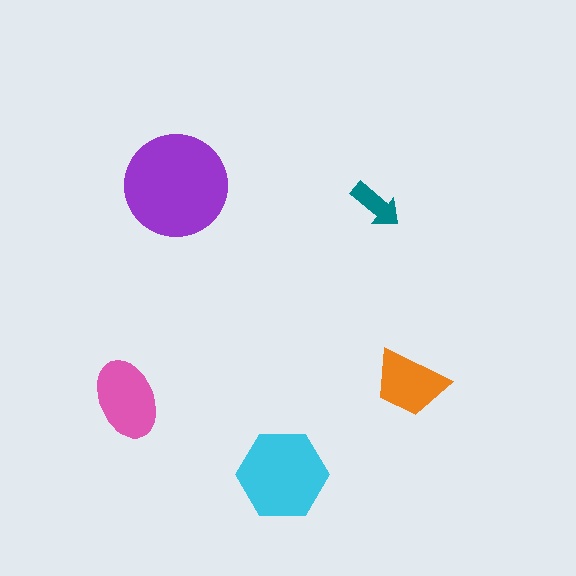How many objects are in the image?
There are 5 objects in the image.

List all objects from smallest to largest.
The teal arrow, the orange trapezoid, the pink ellipse, the cyan hexagon, the purple circle.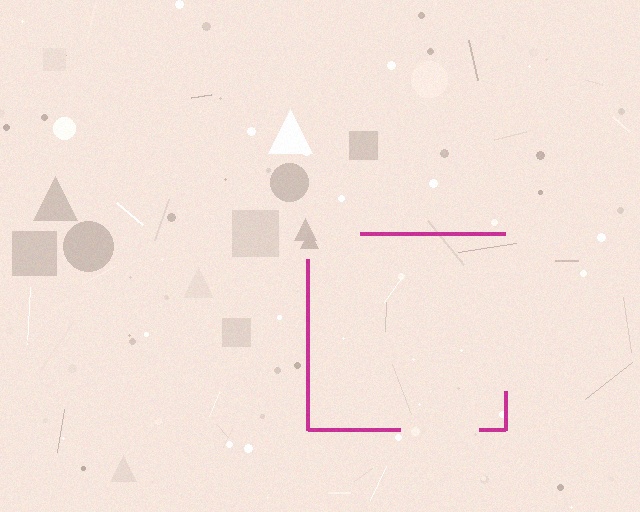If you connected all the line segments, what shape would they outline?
They would outline a square.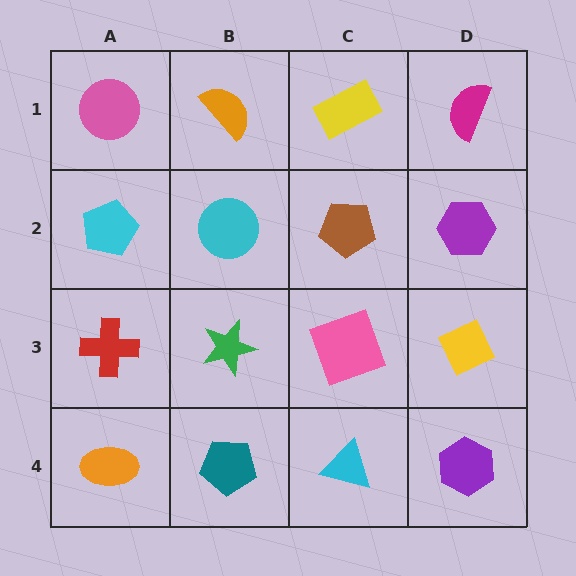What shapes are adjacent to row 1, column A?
A cyan pentagon (row 2, column A), an orange semicircle (row 1, column B).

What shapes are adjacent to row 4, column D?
A yellow diamond (row 3, column D), a cyan triangle (row 4, column C).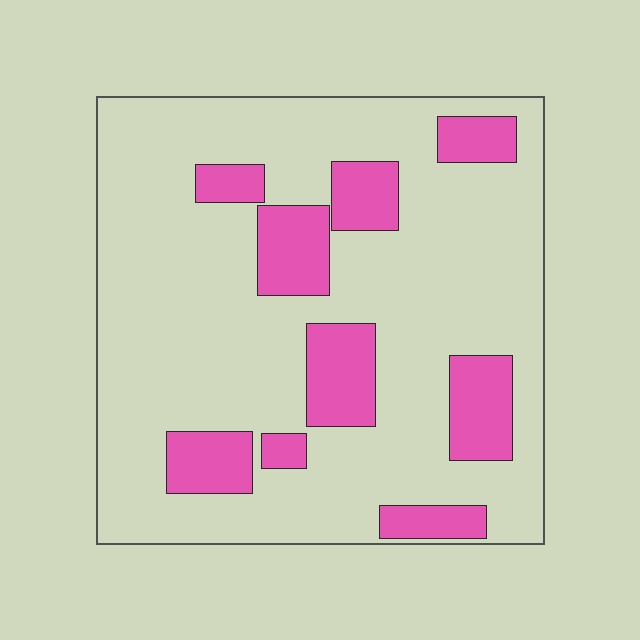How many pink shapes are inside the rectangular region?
9.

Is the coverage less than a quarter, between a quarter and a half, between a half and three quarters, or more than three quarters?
Less than a quarter.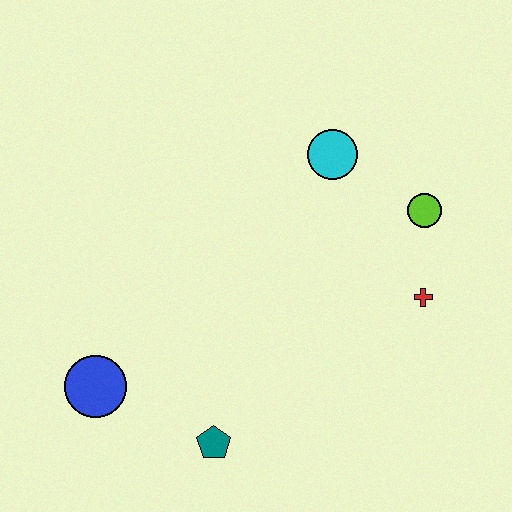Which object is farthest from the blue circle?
The lime circle is farthest from the blue circle.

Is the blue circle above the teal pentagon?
Yes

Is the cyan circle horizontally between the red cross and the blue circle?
Yes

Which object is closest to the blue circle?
The teal pentagon is closest to the blue circle.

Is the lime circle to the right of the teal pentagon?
Yes